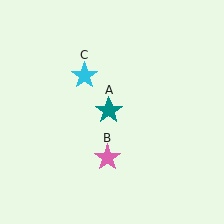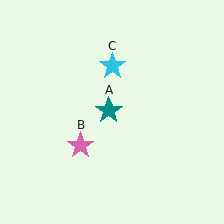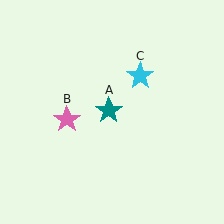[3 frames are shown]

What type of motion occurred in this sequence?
The pink star (object B), cyan star (object C) rotated clockwise around the center of the scene.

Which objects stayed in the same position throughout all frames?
Teal star (object A) remained stationary.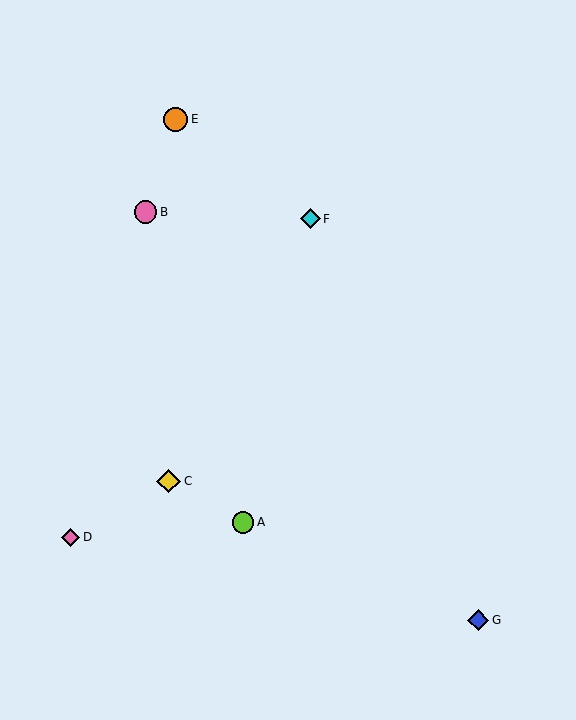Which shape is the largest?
The orange circle (labeled E) is the largest.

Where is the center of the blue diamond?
The center of the blue diamond is at (478, 620).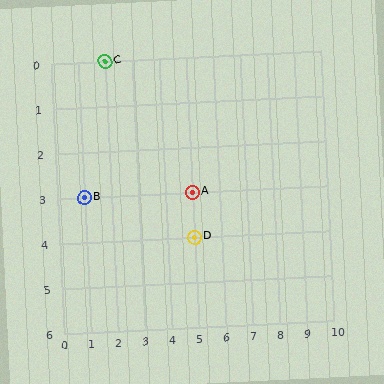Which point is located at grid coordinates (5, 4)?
Point D is at (5, 4).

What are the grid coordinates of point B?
Point B is at grid coordinates (1, 3).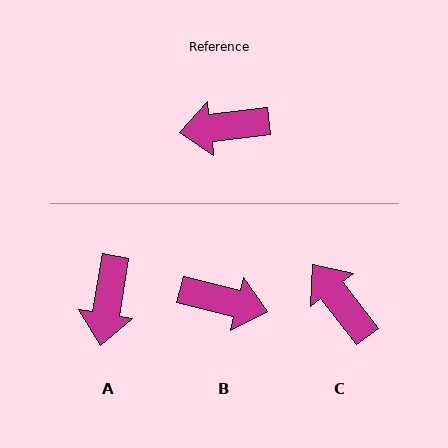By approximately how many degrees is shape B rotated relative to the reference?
Approximately 159 degrees counter-clockwise.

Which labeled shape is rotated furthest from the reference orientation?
B, about 159 degrees away.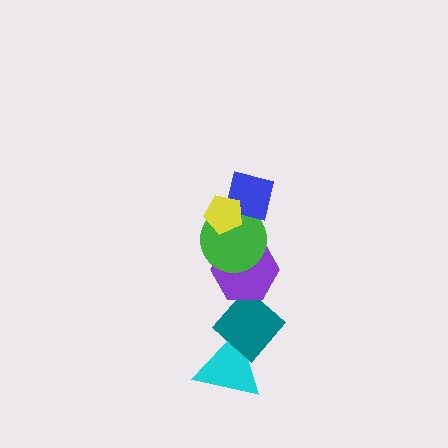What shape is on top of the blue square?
The yellow pentagon is on top of the blue square.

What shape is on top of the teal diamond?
The purple hexagon is on top of the teal diamond.